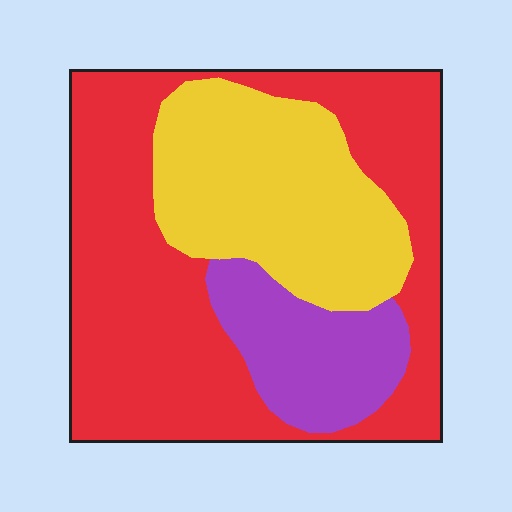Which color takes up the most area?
Red, at roughly 55%.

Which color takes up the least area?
Purple, at roughly 15%.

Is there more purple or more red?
Red.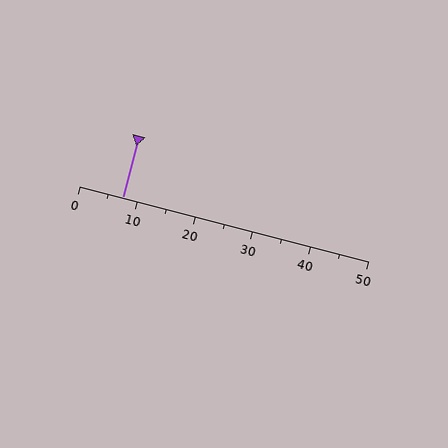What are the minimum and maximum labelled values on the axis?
The axis runs from 0 to 50.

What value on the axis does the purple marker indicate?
The marker indicates approximately 7.5.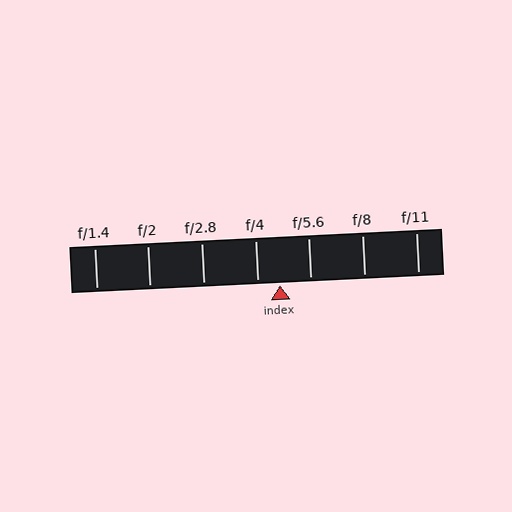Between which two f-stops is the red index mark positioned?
The index mark is between f/4 and f/5.6.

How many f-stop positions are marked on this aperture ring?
There are 7 f-stop positions marked.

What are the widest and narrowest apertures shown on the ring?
The widest aperture shown is f/1.4 and the narrowest is f/11.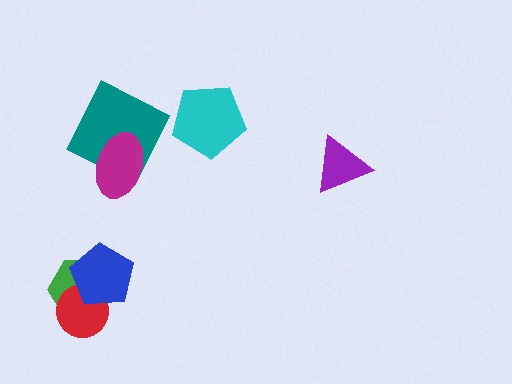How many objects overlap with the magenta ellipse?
1 object overlaps with the magenta ellipse.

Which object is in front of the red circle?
The blue pentagon is in front of the red circle.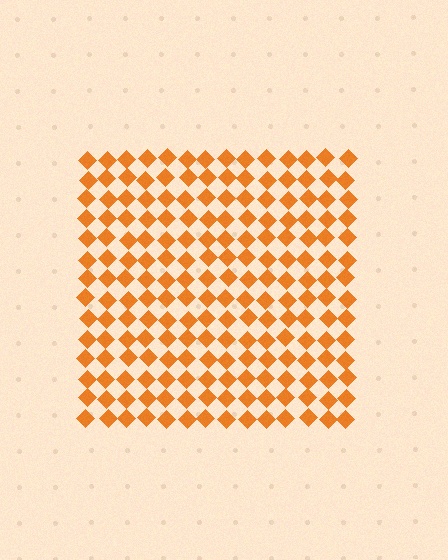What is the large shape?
The large shape is a square.